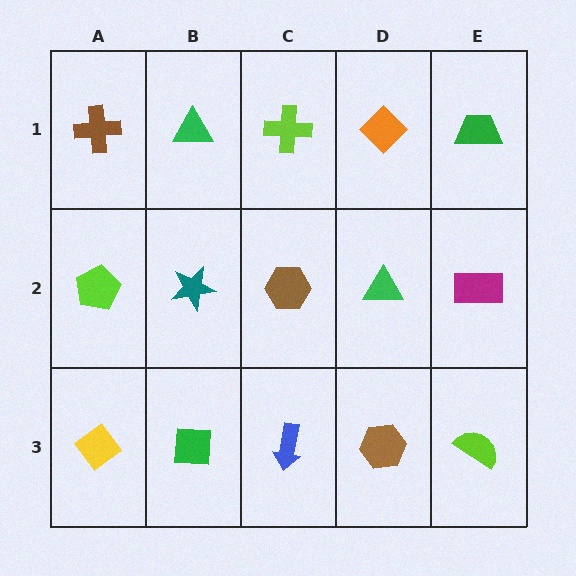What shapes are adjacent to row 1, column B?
A teal star (row 2, column B), a brown cross (row 1, column A), a lime cross (row 1, column C).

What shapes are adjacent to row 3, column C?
A brown hexagon (row 2, column C), a green square (row 3, column B), a brown hexagon (row 3, column D).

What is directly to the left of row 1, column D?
A lime cross.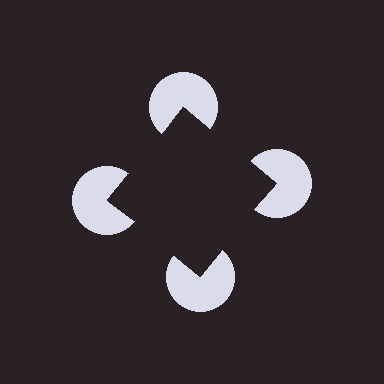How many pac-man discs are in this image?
There are 4 — one at each vertex of the illusory square.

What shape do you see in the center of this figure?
An illusory square — its edges are inferred from the aligned wedge cuts in the pac-man discs, not physically drawn.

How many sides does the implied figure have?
4 sides.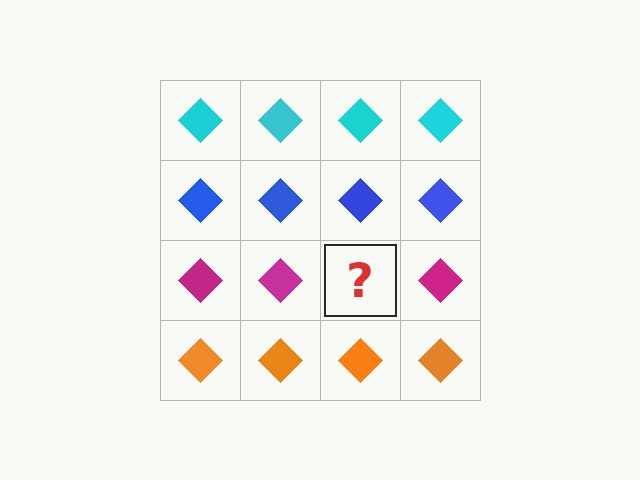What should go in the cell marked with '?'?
The missing cell should contain a magenta diamond.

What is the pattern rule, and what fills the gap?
The rule is that each row has a consistent color. The gap should be filled with a magenta diamond.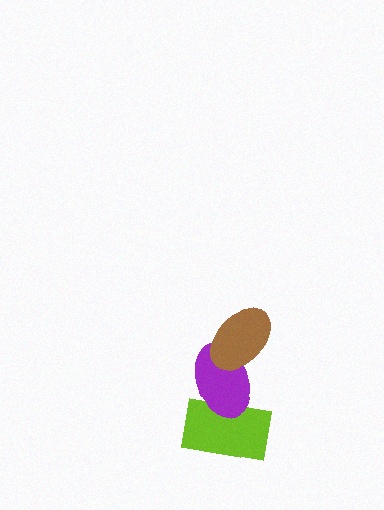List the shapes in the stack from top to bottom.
From top to bottom: the brown ellipse, the purple ellipse, the lime rectangle.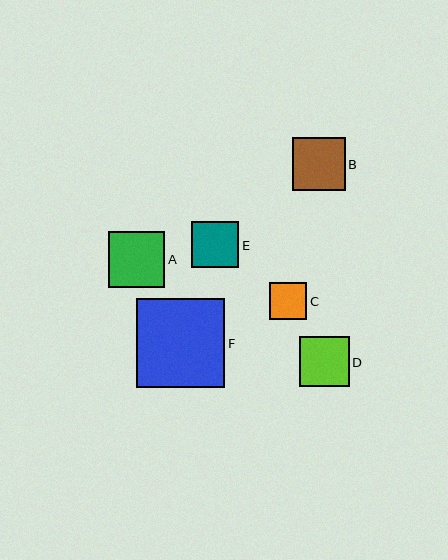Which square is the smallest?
Square C is the smallest with a size of approximately 37 pixels.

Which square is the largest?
Square F is the largest with a size of approximately 89 pixels.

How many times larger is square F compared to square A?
Square F is approximately 1.6 times the size of square A.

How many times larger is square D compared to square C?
Square D is approximately 1.3 times the size of square C.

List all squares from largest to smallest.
From largest to smallest: F, A, B, D, E, C.